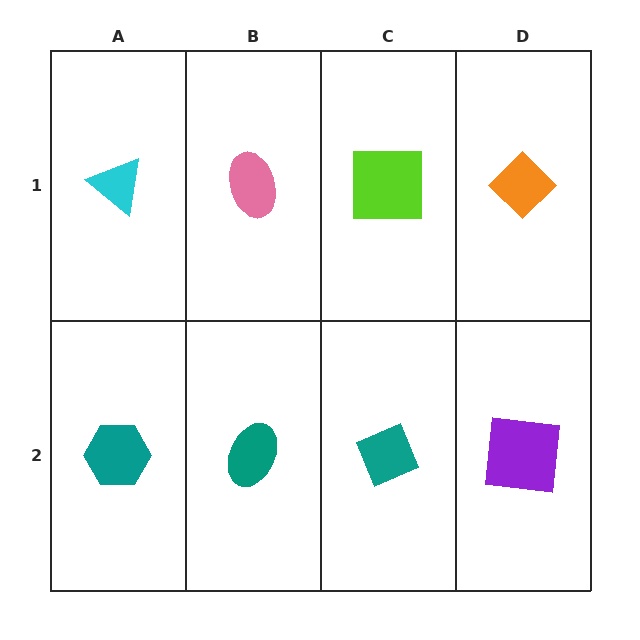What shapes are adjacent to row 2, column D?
An orange diamond (row 1, column D), a teal diamond (row 2, column C).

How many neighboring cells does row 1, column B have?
3.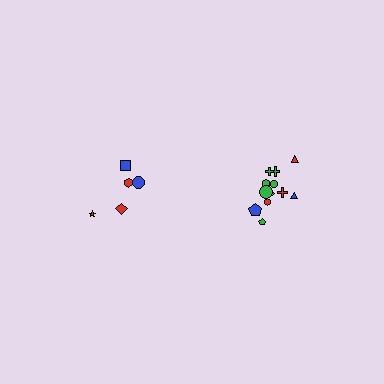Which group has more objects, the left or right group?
The right group.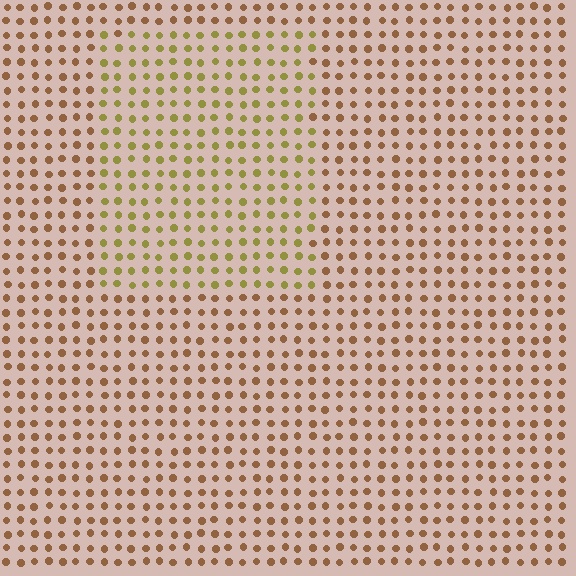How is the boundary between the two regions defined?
The boundary is defined purely by a slight shift in hue (about 35 degrees). Spacing, size, and orientation are identical on both sides.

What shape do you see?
I see a rectangle.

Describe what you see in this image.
The image is filled with small brown elements in a uniform arrangement. A rectangle-shaped region is visible where the elements are tinted to a slightly different hue, forming a subtle color boundary.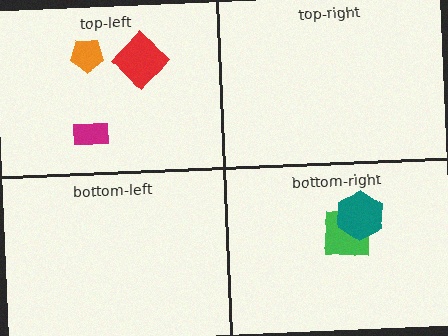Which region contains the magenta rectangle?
The top-left region.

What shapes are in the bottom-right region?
The green square, the teal hexagon.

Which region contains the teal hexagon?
The bottom-right region.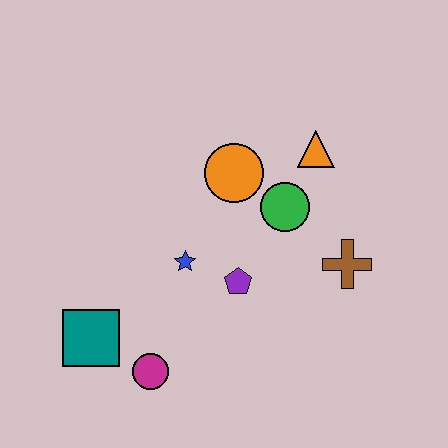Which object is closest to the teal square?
The magenta circle is closest to the teal square.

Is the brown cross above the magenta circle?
Yes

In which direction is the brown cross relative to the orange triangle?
The brown cross is below the orange triangle.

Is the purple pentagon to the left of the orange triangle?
Yes